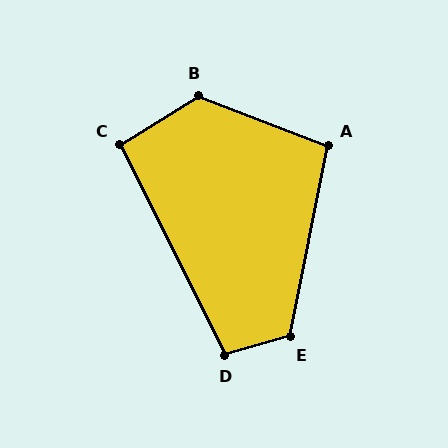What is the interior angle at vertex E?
Approximately 117 degrees (obtuse).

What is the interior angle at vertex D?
Approximately 101 degrees (obtuse).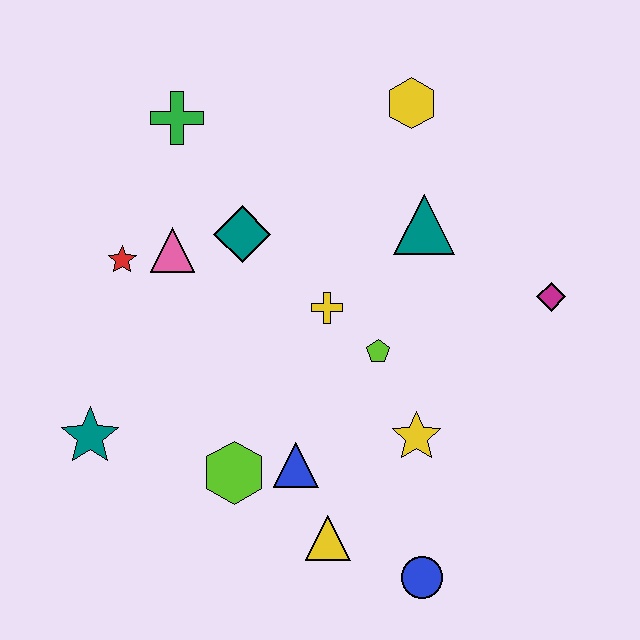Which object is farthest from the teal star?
The magenta diamond is farthest from the teal star.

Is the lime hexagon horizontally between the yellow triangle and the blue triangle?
No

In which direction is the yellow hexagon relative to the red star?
The yellow hexagon is to the right of the red star.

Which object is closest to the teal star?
The lime hexagon is closest to the teal star.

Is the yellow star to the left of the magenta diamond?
Yes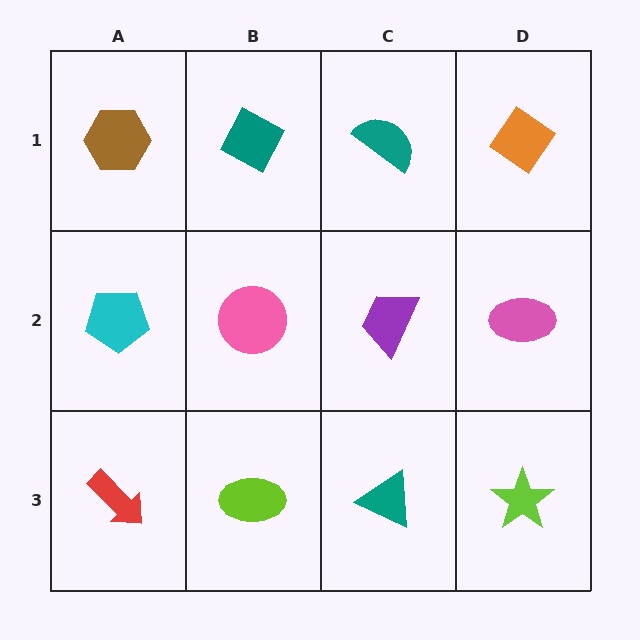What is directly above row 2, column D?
An orange diamond.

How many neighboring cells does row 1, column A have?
2.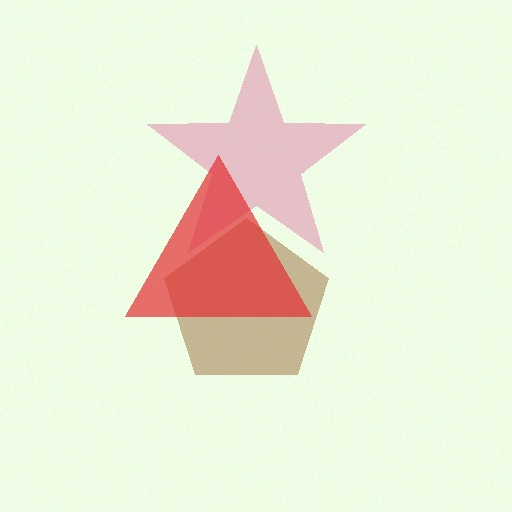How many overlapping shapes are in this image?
There are 3 overlapping shapes in the image.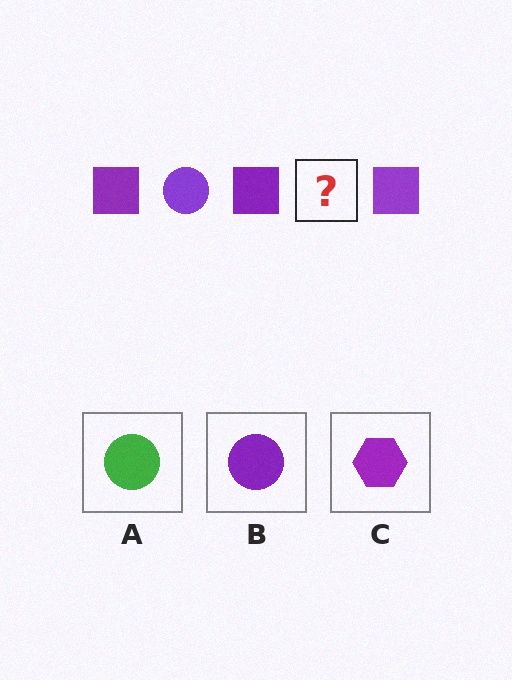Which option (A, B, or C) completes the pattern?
B.